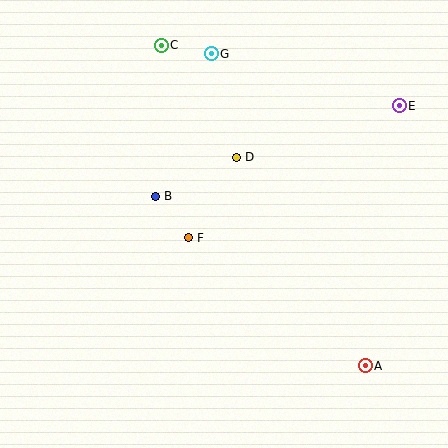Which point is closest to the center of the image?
Point F at (188, 238) is closest to the center.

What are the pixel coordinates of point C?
Point C is at (162, 45).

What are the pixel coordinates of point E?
Point E is at (400, 106).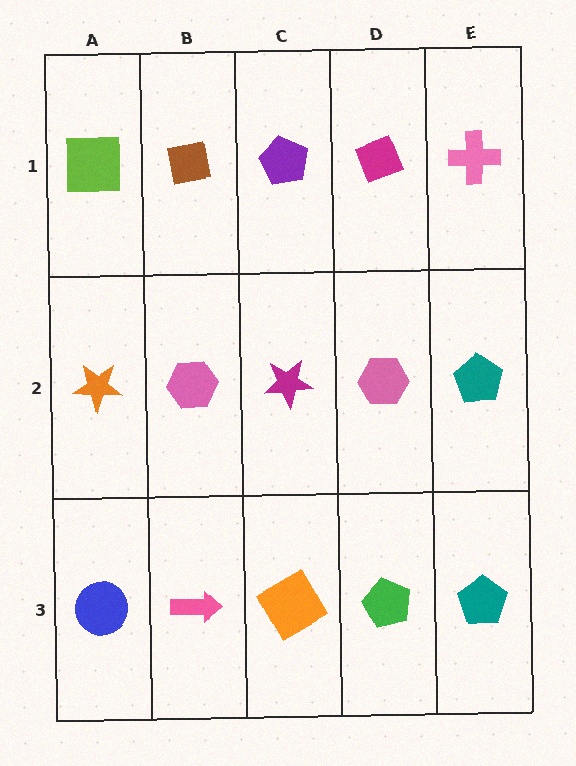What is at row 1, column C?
A purple pentagon.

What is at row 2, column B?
A pink hexagon.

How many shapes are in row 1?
5 shapes.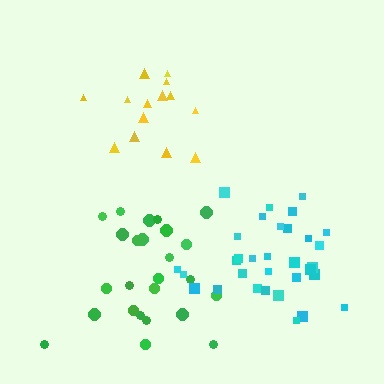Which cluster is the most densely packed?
Cyan.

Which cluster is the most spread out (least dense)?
Yellow.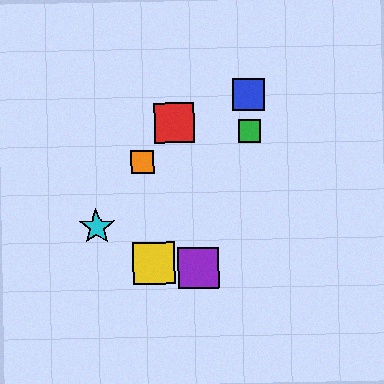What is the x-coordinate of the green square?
The green square is at x≈250.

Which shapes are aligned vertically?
The blue square, the green square are aligned vertically.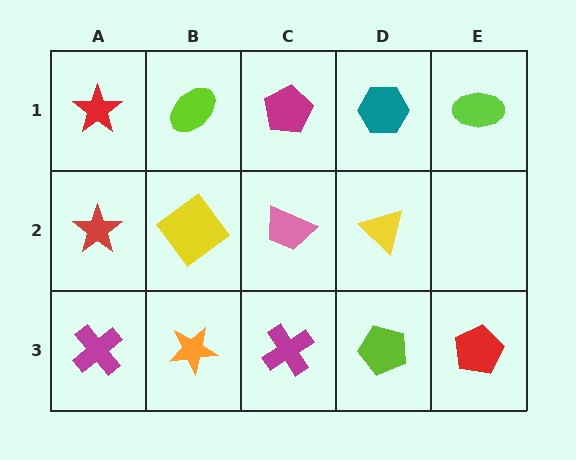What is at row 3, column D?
A lime pentagon.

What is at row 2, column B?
A yellow diamond.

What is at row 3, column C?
A magenta cross.